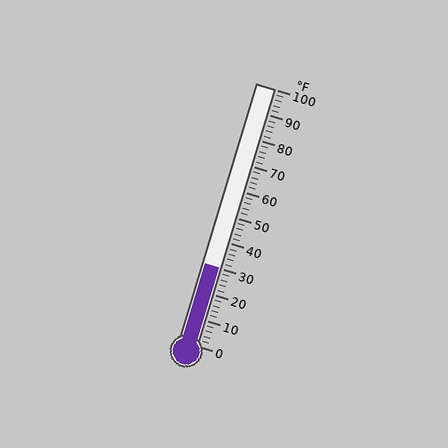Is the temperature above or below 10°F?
The temperature is above 10°F.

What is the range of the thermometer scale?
The thermometer scale ranges from 0°F to 100°F.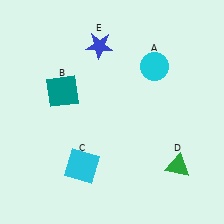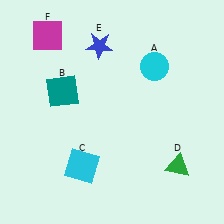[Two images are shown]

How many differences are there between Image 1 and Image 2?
There is 1 difference between the two images.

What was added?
A magenta square (F) was added in Image 2.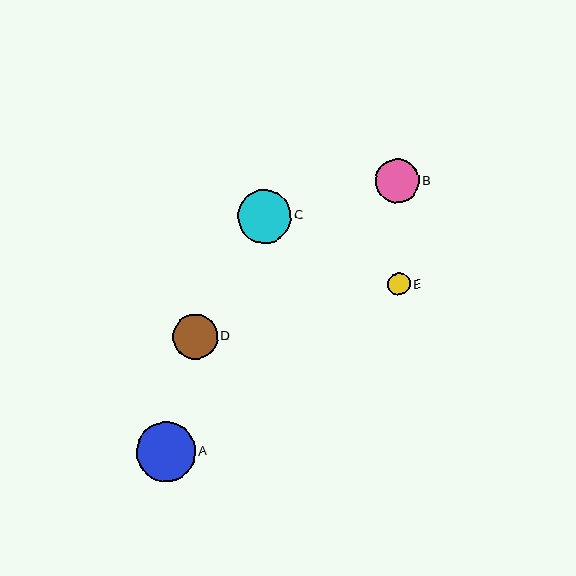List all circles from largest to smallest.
From largest to smallest: A, C, D, B, E.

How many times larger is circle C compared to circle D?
Circle C is approximately 1.2 times the size of circle D.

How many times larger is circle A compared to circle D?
Circle A is approximately 1.3 times the size of circle D.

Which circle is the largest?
Circle A is the largest with a size of approximately 59 pixels.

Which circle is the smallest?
Circle E is the smallest with a size of approximately 23 pixels.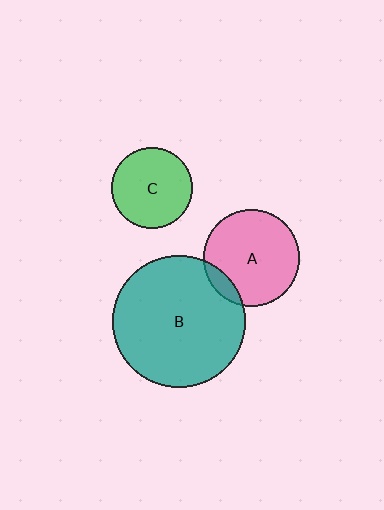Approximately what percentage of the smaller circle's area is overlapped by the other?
Approximately 10%.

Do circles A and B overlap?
Yes.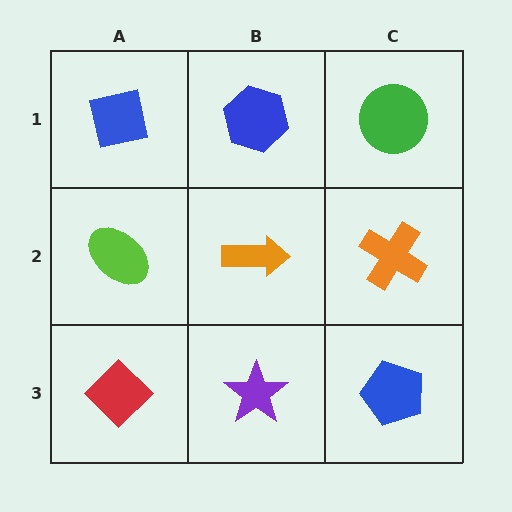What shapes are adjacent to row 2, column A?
A blue square (row 1, column A), a red diamond (row 3, column A), an orange arrow (row 2, column B).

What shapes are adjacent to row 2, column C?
A green circle (row 1, column C), a blue pentagon (row 3, column C), an orange arrow (row 2, column B).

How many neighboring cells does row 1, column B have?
3.